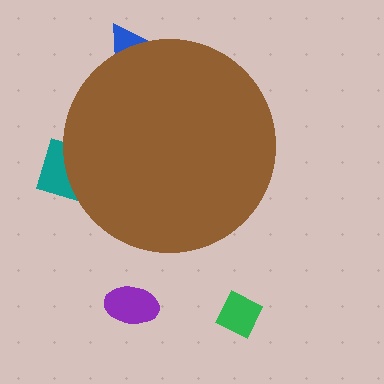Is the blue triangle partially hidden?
Yes, the blue triangle is partially hidden behind the brown circle.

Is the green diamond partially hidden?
No, the green diamond is fully visible.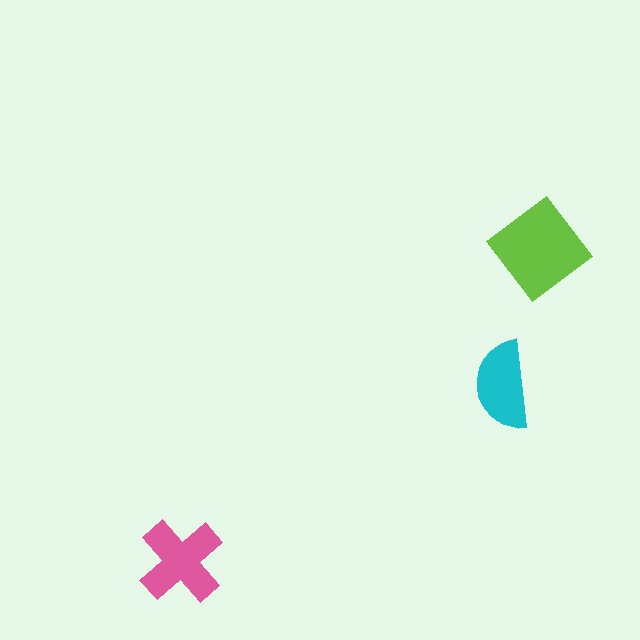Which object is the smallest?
The cyan semicircle.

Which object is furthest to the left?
The pink cross is leftmost.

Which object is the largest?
The lime diamond.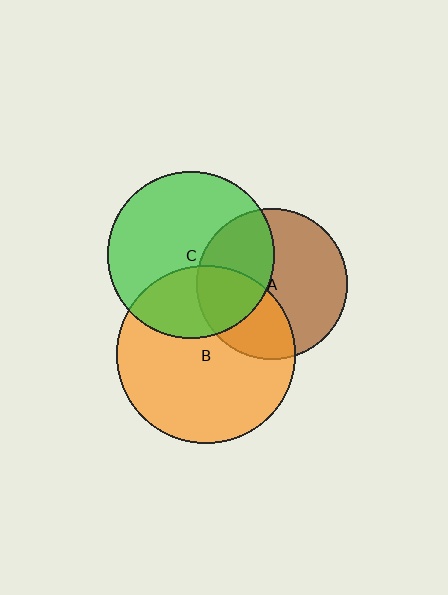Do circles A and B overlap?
Yes.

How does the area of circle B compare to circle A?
Approximately 1.4 times.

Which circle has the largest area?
Circle B (orange).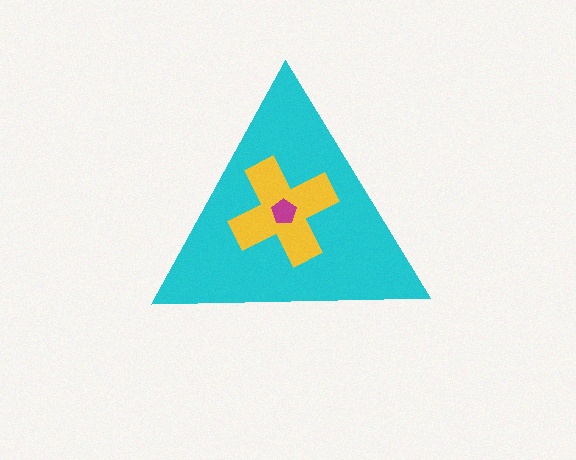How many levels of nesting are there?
3.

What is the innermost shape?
The magenta pentagon.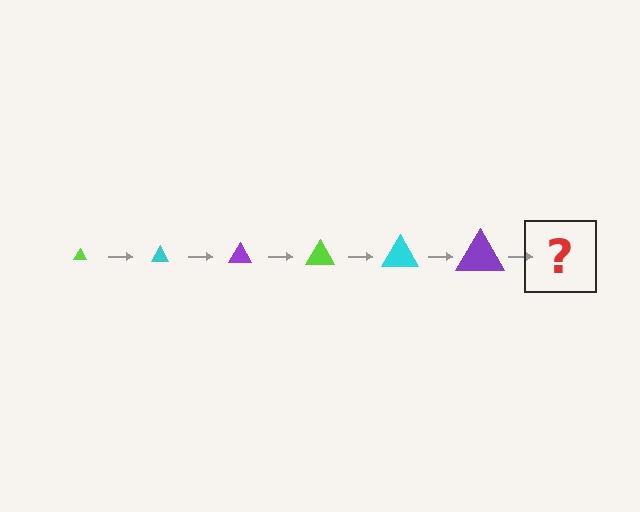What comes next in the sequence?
The next element should be a lime triangle, larger than the previous one.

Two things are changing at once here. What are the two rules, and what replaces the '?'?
The two rules are that the triangle grows larger each step and the color cycles through lime, cyan, and purple. The '?' should be a lime triangle, larger than the previous one.